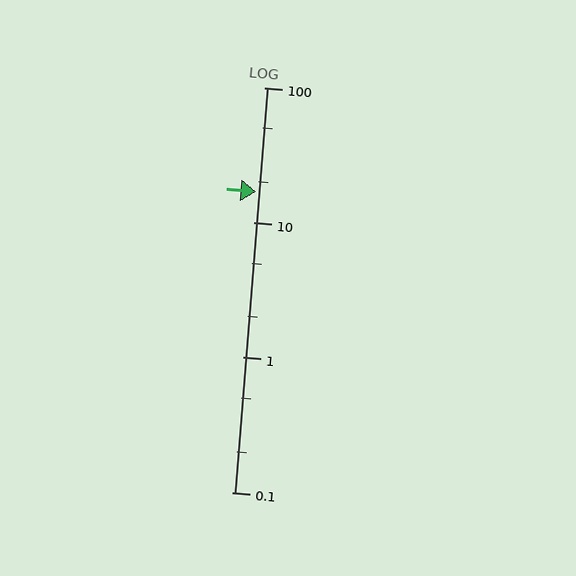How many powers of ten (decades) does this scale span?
The scale spans 3 decades, from 0.1 to 100.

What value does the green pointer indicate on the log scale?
The pointer indicates approximately 17.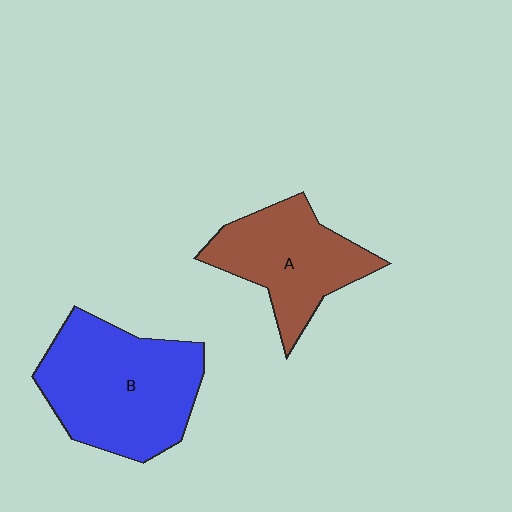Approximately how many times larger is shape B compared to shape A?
Approximately 1.4 times.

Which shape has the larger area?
Shape B (blue).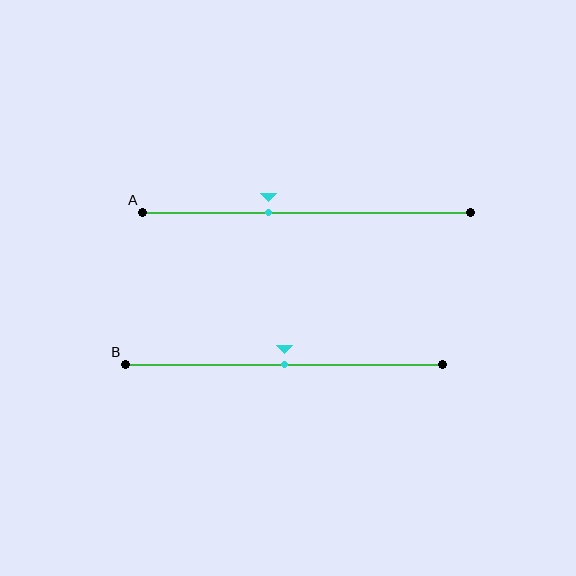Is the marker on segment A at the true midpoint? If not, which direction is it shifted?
No, the marker on segment A is shifted to the left by about 12% of the segment length.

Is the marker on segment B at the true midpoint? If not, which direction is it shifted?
Yes, the marker on segment B is at the true midpoint.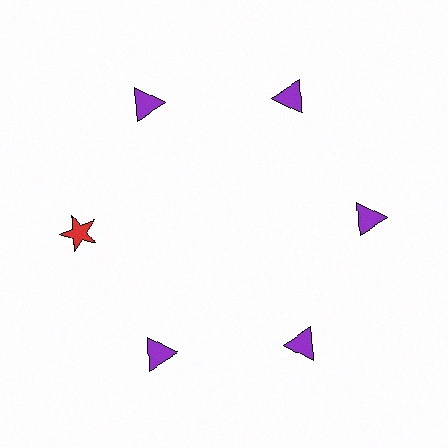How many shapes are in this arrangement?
There are 6 shapes arranged in a ring pattern.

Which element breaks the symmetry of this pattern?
The red star at roughly the 9 o'clock position breaks the symmetry. All other shapes are purple triangles.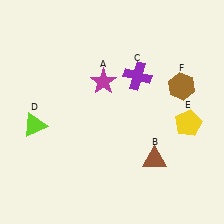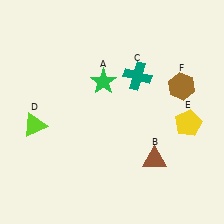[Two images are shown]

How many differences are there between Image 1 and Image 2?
There are 2 differences between the two images.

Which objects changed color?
A changed from magenta to green. C changed from purple to teal.